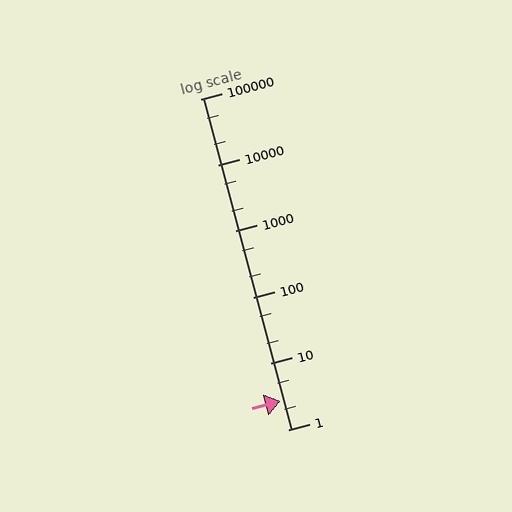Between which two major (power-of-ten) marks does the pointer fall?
The pointer is between 1 and 10.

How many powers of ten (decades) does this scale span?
The scale spans 5 decades, from 1 to 100000.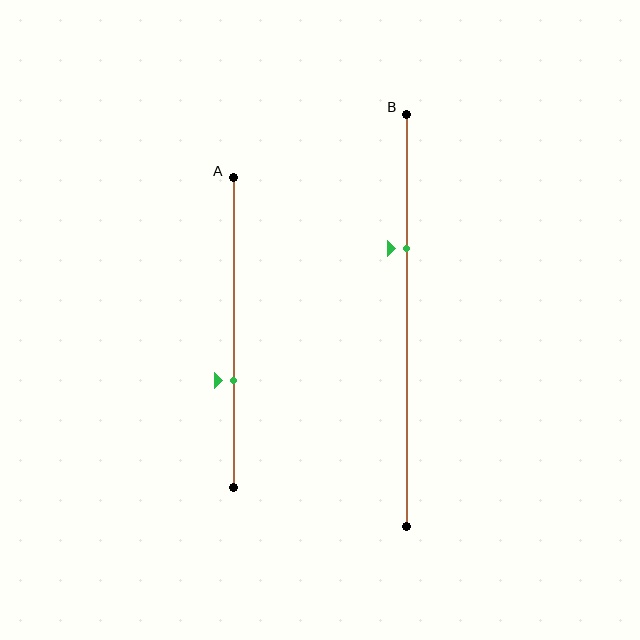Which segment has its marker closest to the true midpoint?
Segment A has its marker closest to the true midpoint.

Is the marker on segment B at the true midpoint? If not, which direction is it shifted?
No, the marker on segment B is shifted upward by about 18% of the segment length.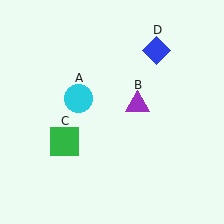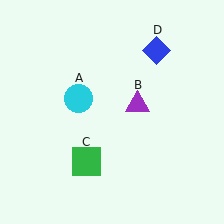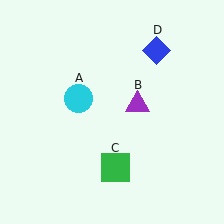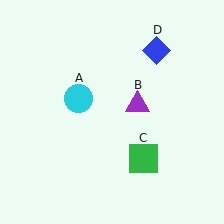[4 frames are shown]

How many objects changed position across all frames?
1 object changed position: green square (object C).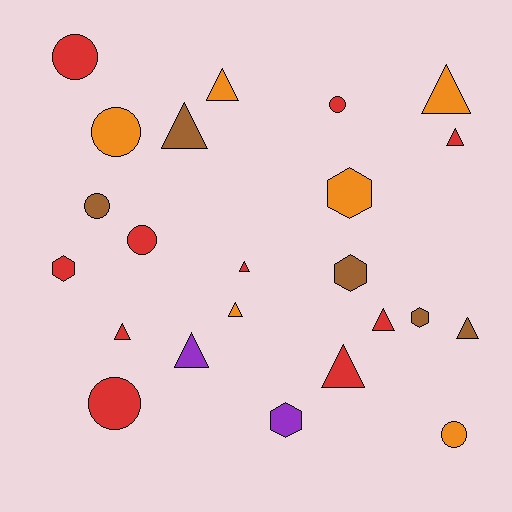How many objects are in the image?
There are 23 objects.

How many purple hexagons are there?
There is 1 purple hexagon.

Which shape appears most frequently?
Triangle, with 11 objects.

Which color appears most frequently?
Red, with 10 objects.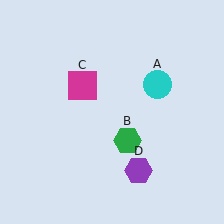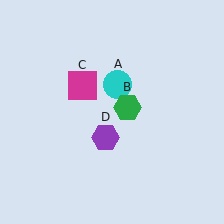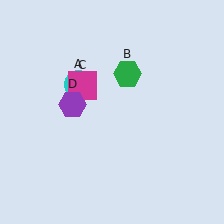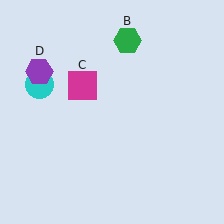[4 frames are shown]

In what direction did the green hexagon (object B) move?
The green hexagon (object B) moved up.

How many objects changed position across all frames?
3 objects changed position: cyan circle (object A), green hexagon (object B), purple hexagon (object D).